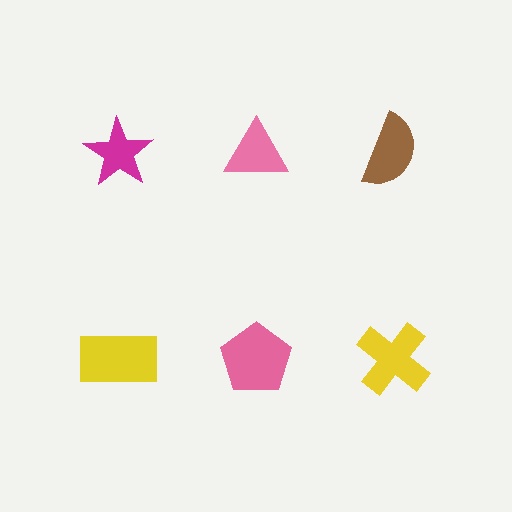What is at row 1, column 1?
A magenta star.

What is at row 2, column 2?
A pink pentagon.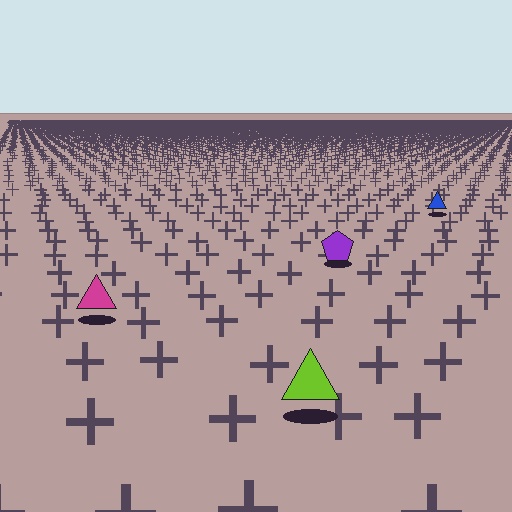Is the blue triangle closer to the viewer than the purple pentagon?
No. The purple pentagon is closer — you can tell from the texture gradient: the ground texture is coarser near it.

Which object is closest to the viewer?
The lime triangle is closest. The texture marks near it are larger and more spread out.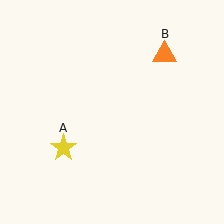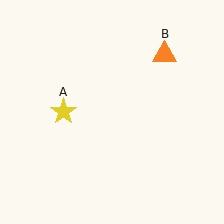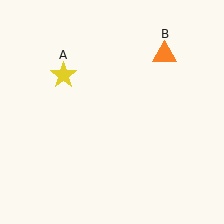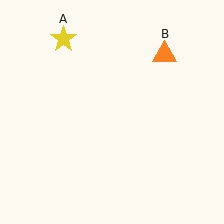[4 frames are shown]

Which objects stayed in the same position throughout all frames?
Orange triangle (object B) remained stationary.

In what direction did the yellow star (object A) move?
The yellow star (object A) moved up.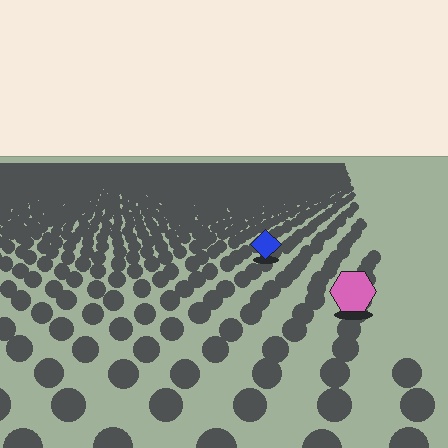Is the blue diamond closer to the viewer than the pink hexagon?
No. The pink hexagon is closer — you can tell from the texture gradient: the ground texture is coarser near it.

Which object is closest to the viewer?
The pink hexagon is closest. The texture marks near it are larger and more spread out.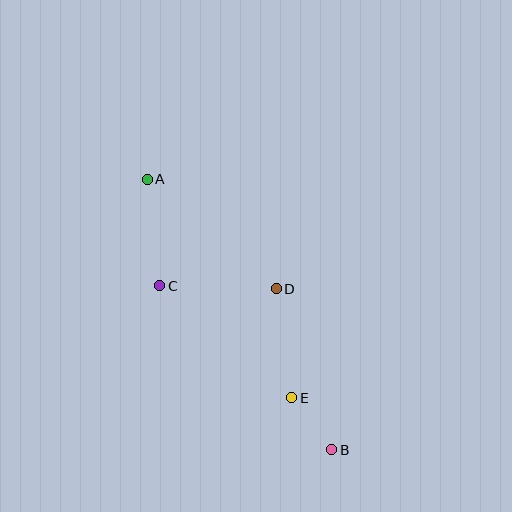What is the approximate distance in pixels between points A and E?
The distance between A and E is approximately 262 pixels.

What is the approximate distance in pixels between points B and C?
The distance between B and C is approximately 238 pixels.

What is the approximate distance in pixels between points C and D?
The distance between C and D is approximately 116 pixels.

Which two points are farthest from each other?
Points A and B are farthest from each other.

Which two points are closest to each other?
Points B and E are closest to each other.